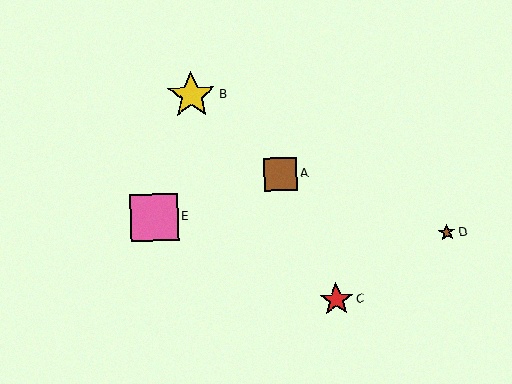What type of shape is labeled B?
Shape B is a yellow star.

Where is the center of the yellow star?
The center of the yellow star is at (191, 95).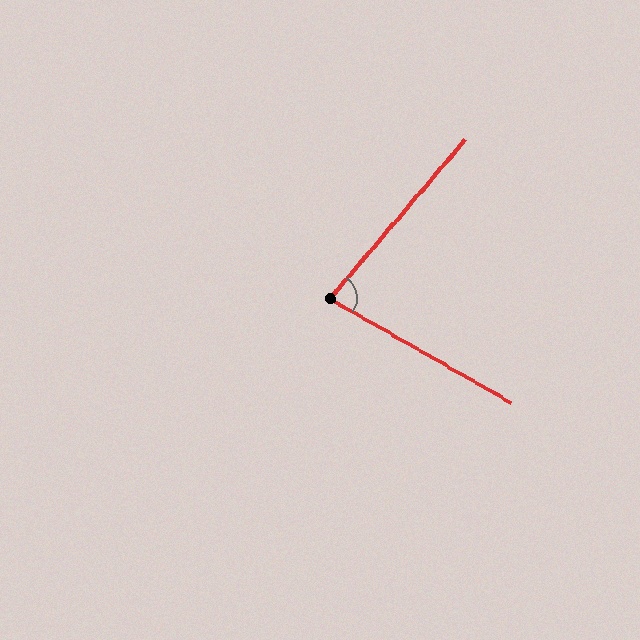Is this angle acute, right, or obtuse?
It is acute.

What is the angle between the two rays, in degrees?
Approximately 79 degrees.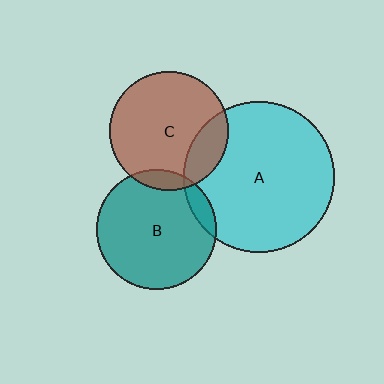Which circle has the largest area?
Circle A (cyan).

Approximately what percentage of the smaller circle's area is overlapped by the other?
Approximately 20%.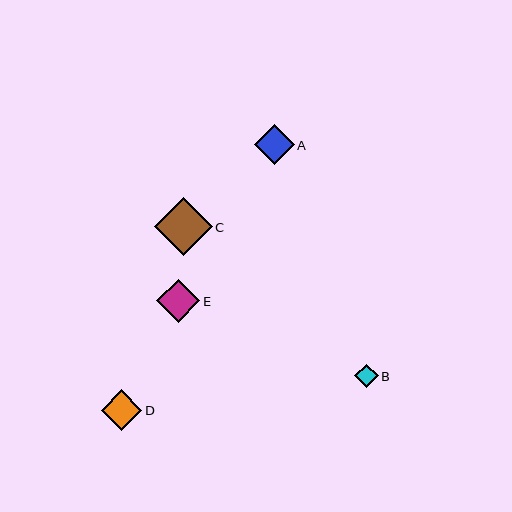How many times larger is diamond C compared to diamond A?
Diamond C is approximately 1.4 times the size of diamond A.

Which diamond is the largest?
Diamond C is the largest with a size of approximately 58 pixels.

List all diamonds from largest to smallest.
From largest to smallest: C, E, D, A, B.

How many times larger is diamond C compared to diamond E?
Diamond C is approximately 1.3 times the size of diamond E.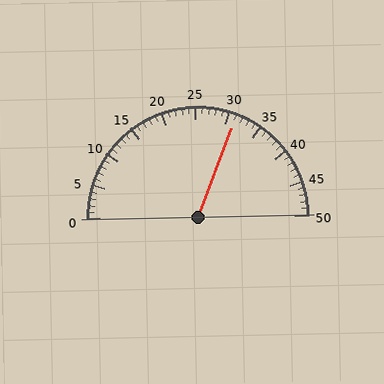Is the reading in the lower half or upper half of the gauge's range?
The reading is in the upper half of the range (0 to 50).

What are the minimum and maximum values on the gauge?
The gauge ranges from 0 to 50.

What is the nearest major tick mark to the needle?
The nearest major tick mark is 30.